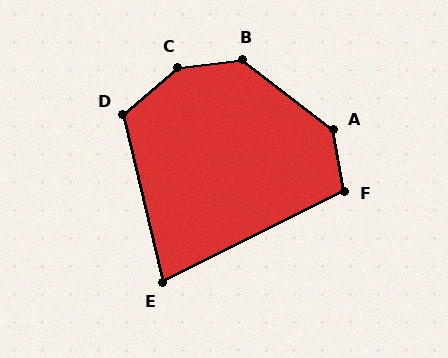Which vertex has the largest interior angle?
C, at approximately 147 degrees.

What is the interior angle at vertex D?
Approximately 117 degrees (obtuse).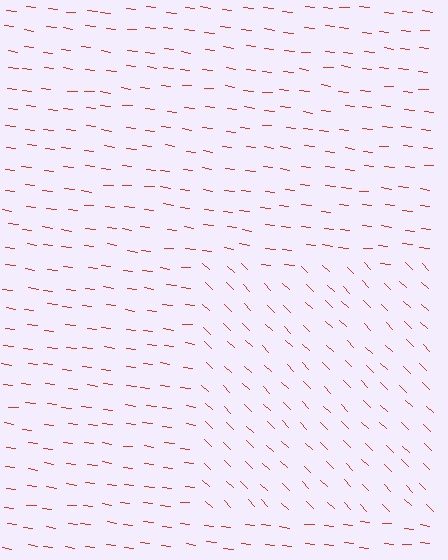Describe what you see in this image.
The image is filled with small red line segments. A rectangle region in the image has lines oriented differently from the surrounding lines, creating a visible texture boundary.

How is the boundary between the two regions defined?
The boundary is defined purely by a change in line orientation (approximately 38 degrees difference). All lines are the same color and thickness.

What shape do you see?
I see a rectangle.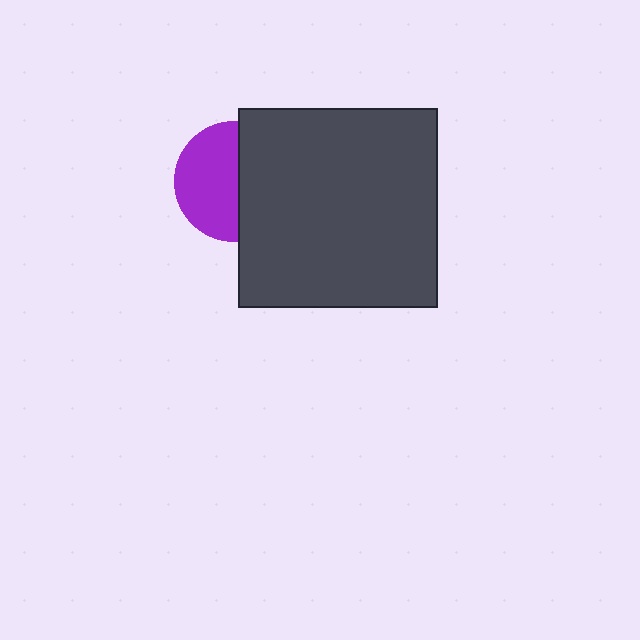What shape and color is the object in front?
The object in front is a dark gray square.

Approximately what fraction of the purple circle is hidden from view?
Roughly 47% of the purple circle is hidden behind the dark gray square.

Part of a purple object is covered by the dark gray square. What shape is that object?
It is a circle.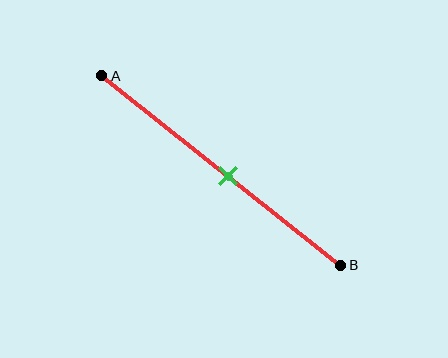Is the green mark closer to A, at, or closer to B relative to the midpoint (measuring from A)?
The green mark is closer to point B than the midpoint of segment AB.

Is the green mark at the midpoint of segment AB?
No, the mark is at about 55% from A, not at the 50% midpoint.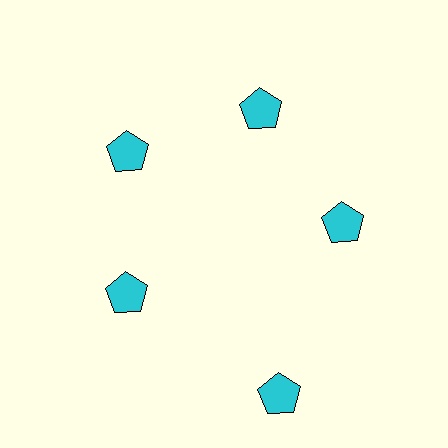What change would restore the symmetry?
The symmetry would be restored by moving it inward, back onto the ring so that all 5 pentagons sit at equal angles and equal distance from the center.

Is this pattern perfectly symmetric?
No. The 5 cyan pentagons are arranged in a ring, but one element near the 5 o'clock position is pushed outward from the center, breaking the 5-fold rotational symmetry.